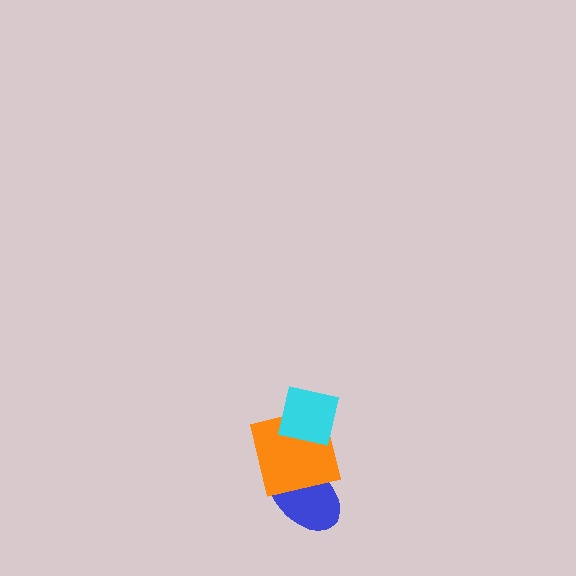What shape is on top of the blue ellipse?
The orange square is on top of the blue ellipse.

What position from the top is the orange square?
The orange square is 2nd from the top.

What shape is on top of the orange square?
The cyan square is on top of the orange square.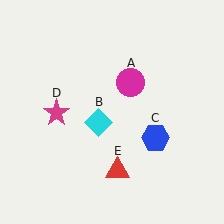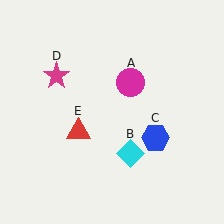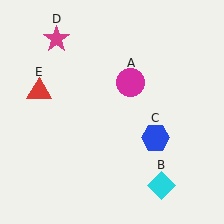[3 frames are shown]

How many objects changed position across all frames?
3 objects changed position: cyan diamond (object B), magenta star (object D), red triangle (object E).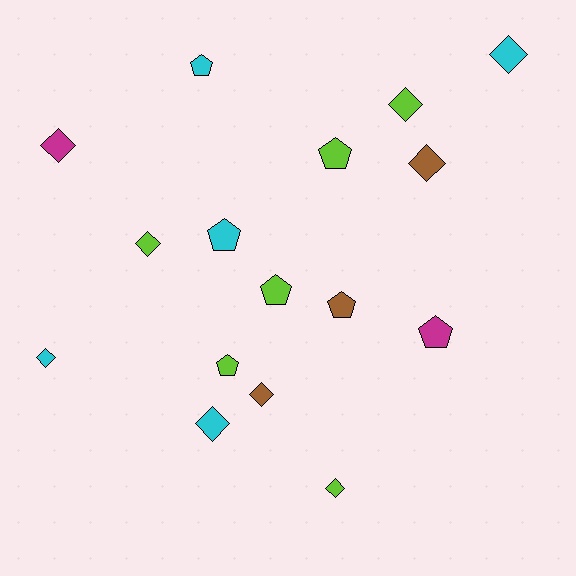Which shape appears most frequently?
Diamond, with 9 objects.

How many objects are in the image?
There are 16 objects.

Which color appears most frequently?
Lime, with 6 objects.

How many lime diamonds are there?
There are 3 lime diamonds.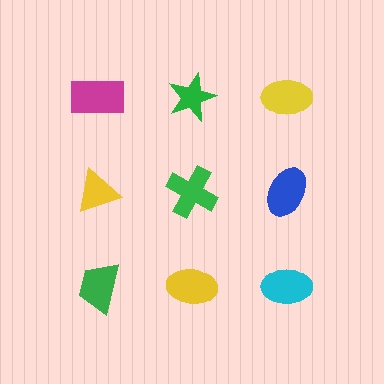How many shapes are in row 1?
3 shapes.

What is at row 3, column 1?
A green trapezoid.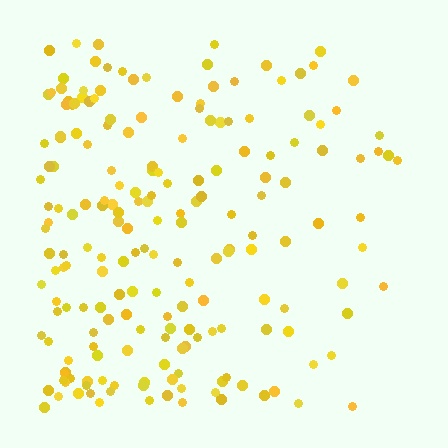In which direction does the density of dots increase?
From right to left, with the left side densest.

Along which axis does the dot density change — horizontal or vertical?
Horizontal.